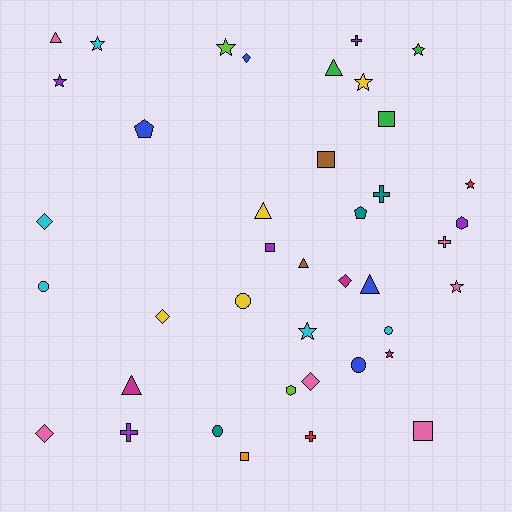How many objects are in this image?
There are 40 objects.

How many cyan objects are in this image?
There are 5 cyan objects.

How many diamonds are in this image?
There are 6 diamonds.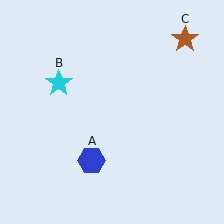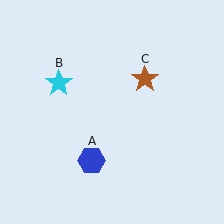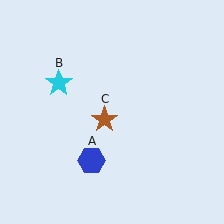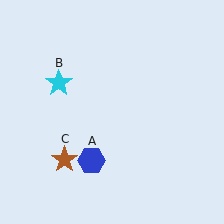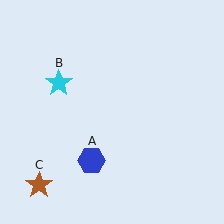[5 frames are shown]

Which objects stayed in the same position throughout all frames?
Blue hexagon (object A) and cyan star (object B) remained stationary.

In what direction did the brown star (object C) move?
The brown star (object C) moved down and to the left.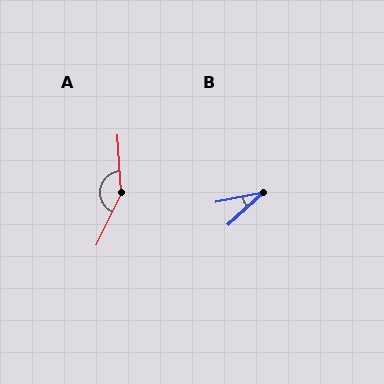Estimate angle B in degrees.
Approximately 31 degrees.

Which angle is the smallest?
B, at approximately 31 degrees.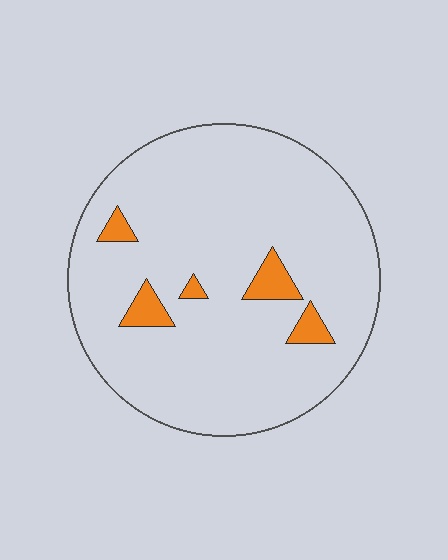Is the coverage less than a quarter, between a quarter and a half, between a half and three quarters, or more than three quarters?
Less than a quarter.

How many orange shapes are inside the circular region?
5.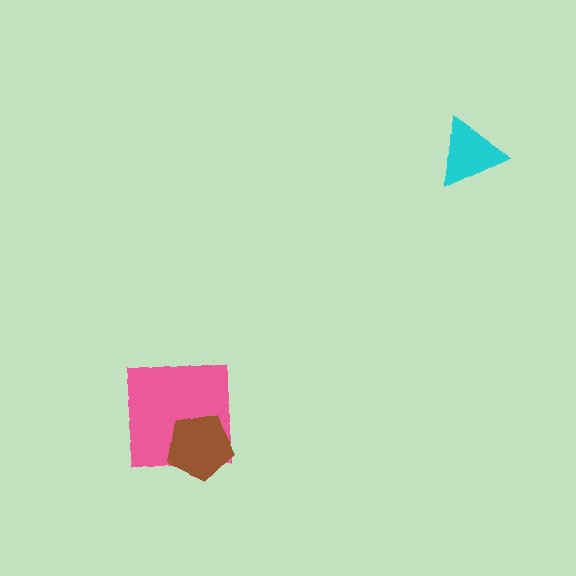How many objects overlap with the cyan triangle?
0 objects overlap with the cyan triangle.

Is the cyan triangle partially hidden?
No, no other shape covers it.